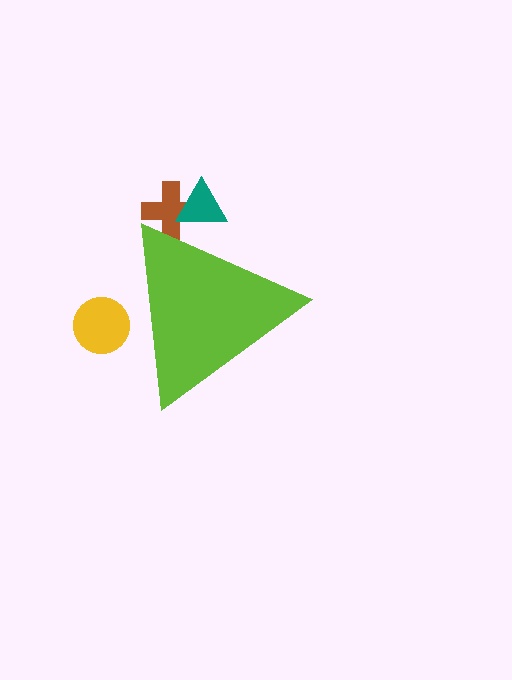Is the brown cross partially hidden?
Yes, the brown cross is partially hidden behind the lime triangle.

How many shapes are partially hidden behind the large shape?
3 shapes are partially hidden.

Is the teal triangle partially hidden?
Yes, the teal triangle is partially hidden behind the lime triangle.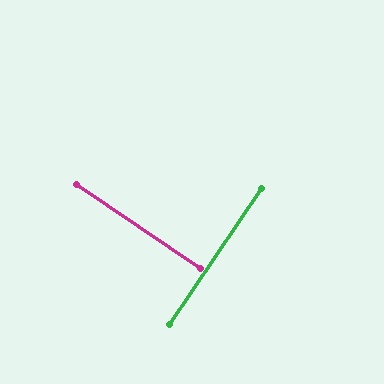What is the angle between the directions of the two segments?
Approximately 90 degrees.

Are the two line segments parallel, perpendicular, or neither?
Perpendicular — they meet at approximately 90°.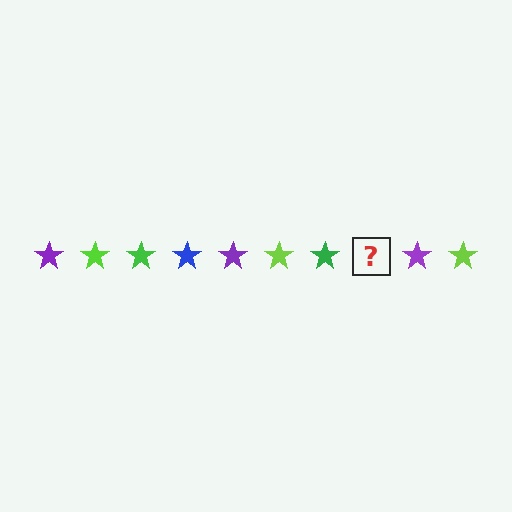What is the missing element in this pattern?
The missing element is a blue star.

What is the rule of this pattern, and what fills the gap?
The rule is that the pattern cycles through purple, lime, green, blue stars. The gap should be filled with a blue star.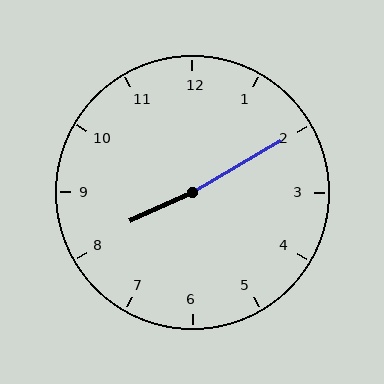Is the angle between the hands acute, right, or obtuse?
It is obtuse.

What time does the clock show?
8:10.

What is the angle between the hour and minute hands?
Approximately 175 degrees.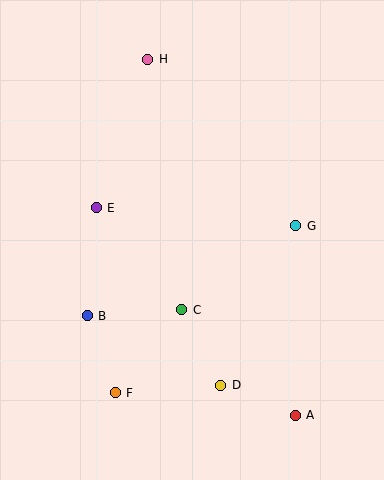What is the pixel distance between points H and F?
The distance between H and F is 335 pixels.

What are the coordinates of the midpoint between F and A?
The midpoint between F and A is at (205, 404).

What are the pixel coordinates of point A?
Point A is at (295, 415).